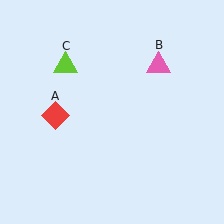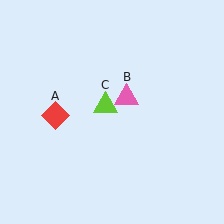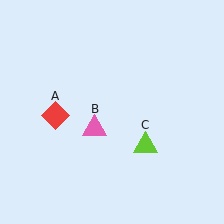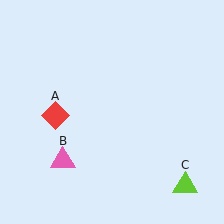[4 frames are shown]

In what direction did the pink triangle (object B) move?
The pink triangle (object B) moved down and to the left.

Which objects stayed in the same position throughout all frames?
Red diamond (object A) remained stationary.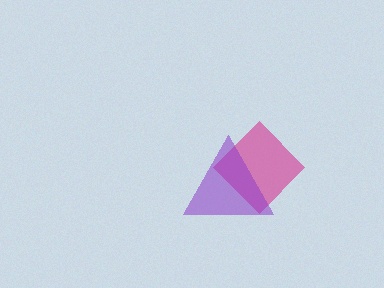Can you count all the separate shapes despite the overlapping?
Yes, there are 2 separate shapes.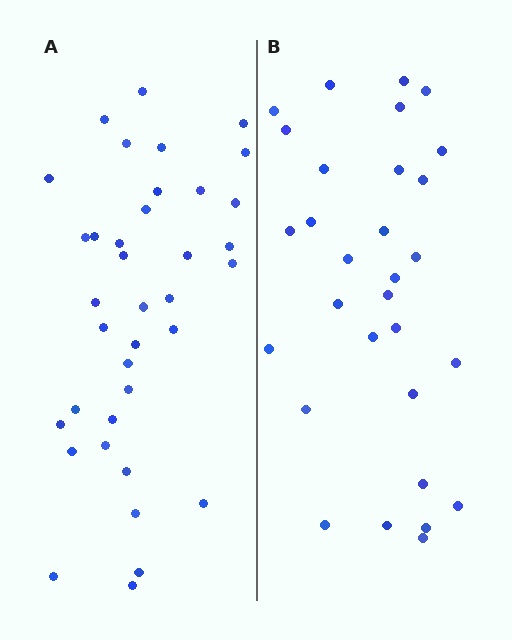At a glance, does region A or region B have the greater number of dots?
Region A (the left region) has more dots.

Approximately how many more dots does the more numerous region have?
Region A has roughly 8 or so more dots than region B.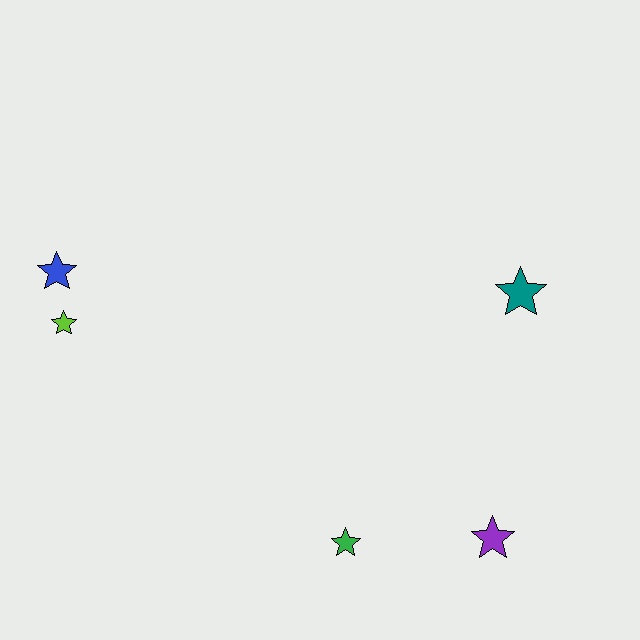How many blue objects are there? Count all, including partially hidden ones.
There is 1 blue object.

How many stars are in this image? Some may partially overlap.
There are 5 stars.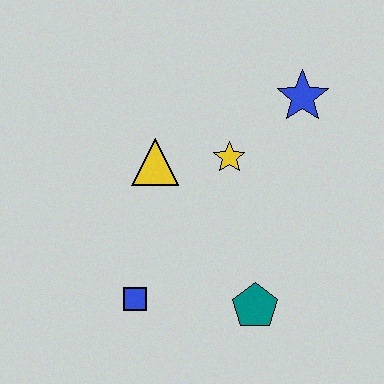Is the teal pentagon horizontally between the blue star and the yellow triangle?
Yes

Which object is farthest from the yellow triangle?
The teal pentagon is farthest from the yellow triangle.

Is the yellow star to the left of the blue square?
No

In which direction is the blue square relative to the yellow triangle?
The blue square is below the yellow triangle.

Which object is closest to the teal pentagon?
The blue square is closest to the teal pentagon.